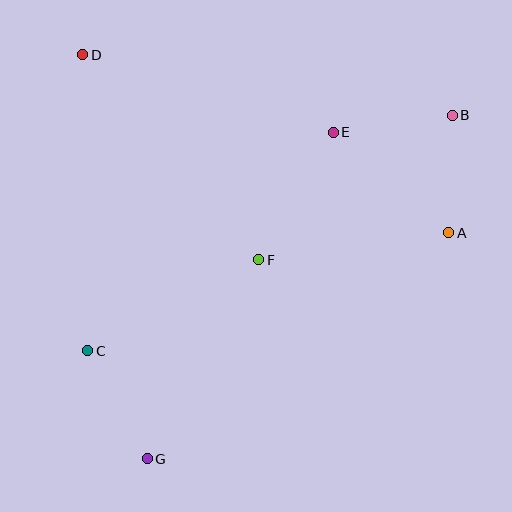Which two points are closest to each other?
Points A and B are closest to each other.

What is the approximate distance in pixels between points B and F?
The distance between B and F is approximately 242 pixels.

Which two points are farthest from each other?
Points B and G are farthest from each other.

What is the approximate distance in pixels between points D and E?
The distance between D and E is approximately 262 pixels.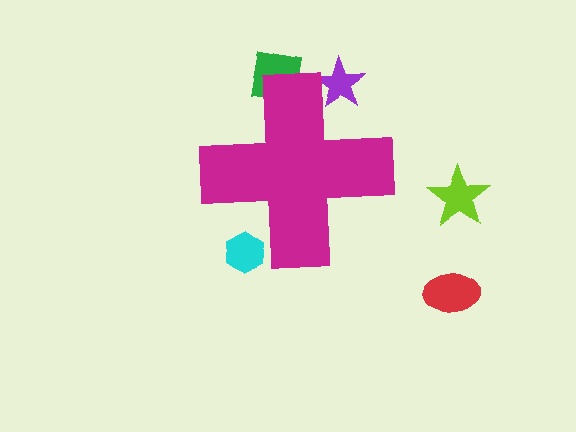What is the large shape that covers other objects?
A magenta cross.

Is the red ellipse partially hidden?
No, the red ellipse is fully visible.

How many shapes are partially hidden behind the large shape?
3 shapes are partially hidden.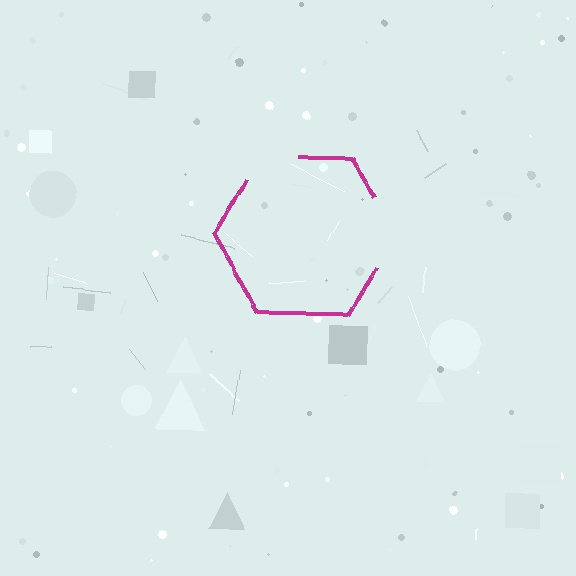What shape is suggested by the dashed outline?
The dashed outline suggests a hexagon.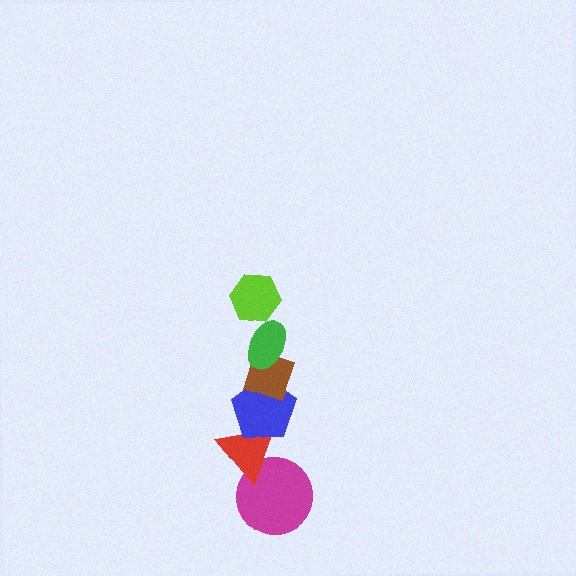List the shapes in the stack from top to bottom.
From top to bottom: the lime hexagon, the green ellipse, the brown diamond, the blue pentagon, the red triangle, the magenta circle.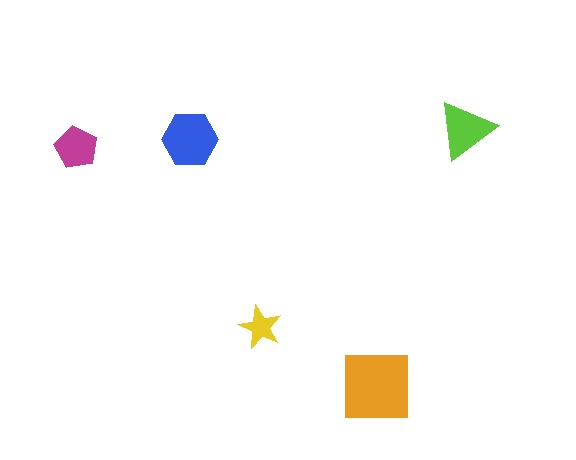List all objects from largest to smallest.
The orange square, the blue hexagon, the lime triangle, the magenta pentagon, the yellow star.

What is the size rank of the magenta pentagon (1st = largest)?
4th.